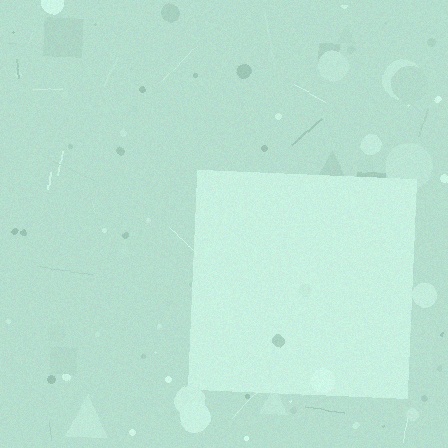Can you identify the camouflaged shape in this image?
The camouflaged shape is a square.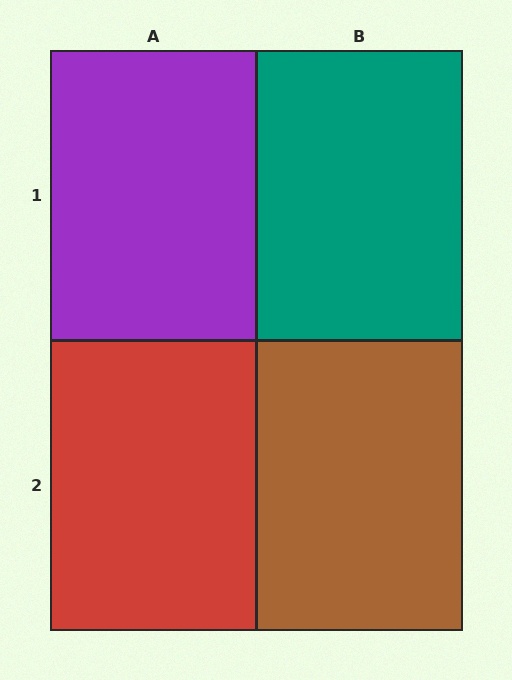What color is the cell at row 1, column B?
Teal.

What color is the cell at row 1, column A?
Purple.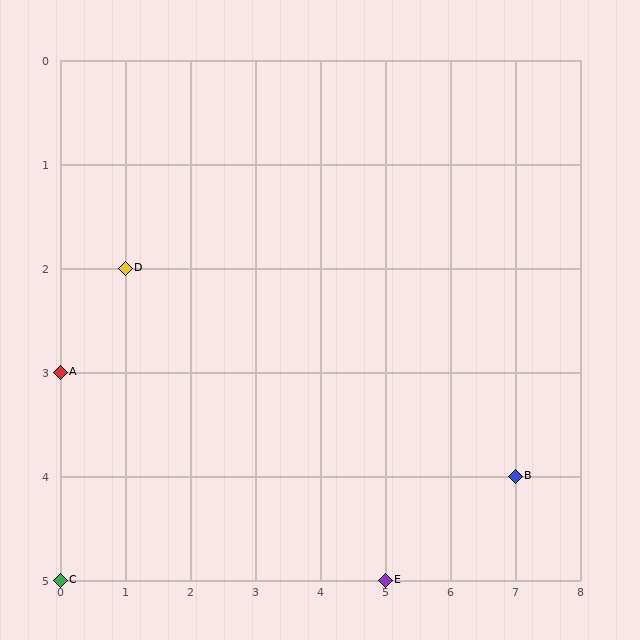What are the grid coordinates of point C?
Point C is at grid coordinates (0, 5).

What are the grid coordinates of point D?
Point D is at grid coordinates (1, 2).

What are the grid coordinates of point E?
Point E is at grid coordinates (5, 5).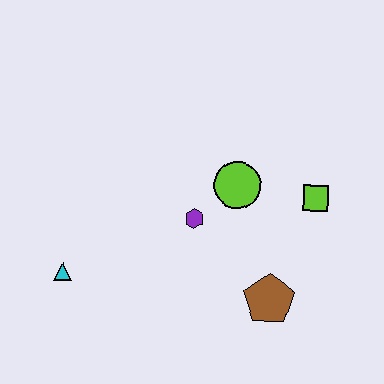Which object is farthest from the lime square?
The cyan triangle is farthest from the lime square.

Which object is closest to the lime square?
The lime circle is closest to the lime square.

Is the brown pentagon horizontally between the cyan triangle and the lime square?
Yes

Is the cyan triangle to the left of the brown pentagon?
Yes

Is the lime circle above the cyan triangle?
Yes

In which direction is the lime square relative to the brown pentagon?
The lime square is above the brown pentagon.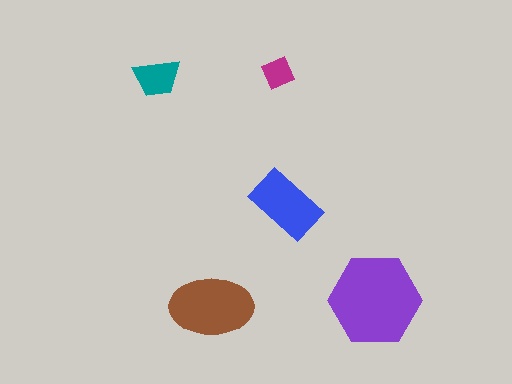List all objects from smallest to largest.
The magenta square, the teal trapezoid, the blue rectangle, the brown ellipse, the purple hexagon.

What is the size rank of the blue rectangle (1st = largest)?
3rd.